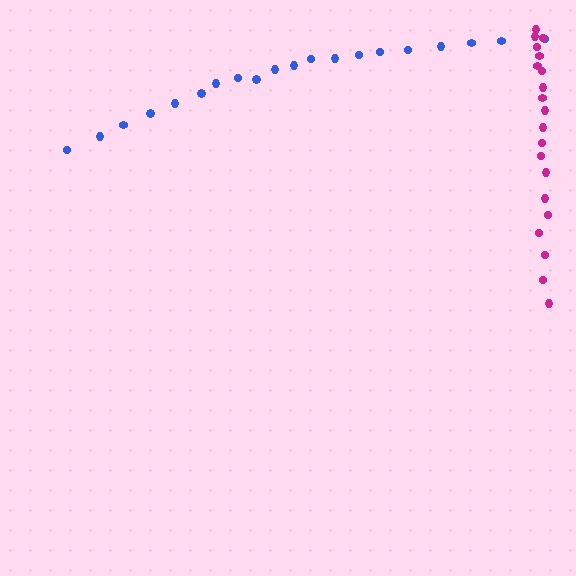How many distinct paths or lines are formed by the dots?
There are 2 distinct paths.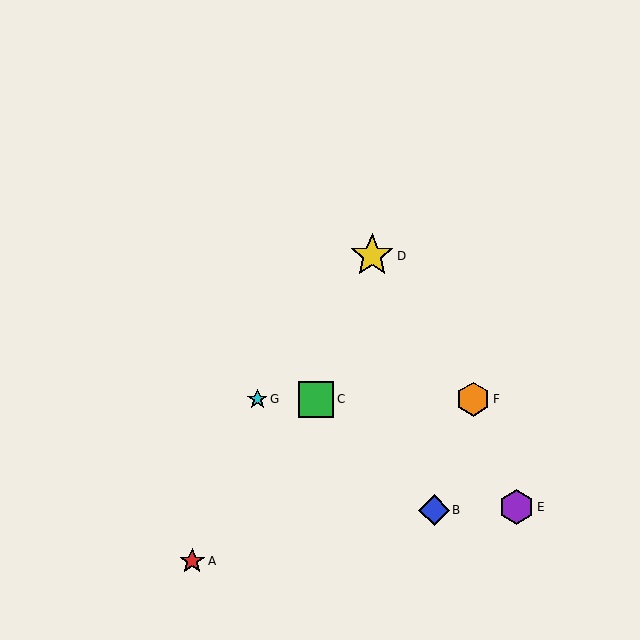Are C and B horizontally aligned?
No, C is at y≈399 and B is at y≈510.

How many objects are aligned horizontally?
3 objects (C, F, G) are aligned horizontally.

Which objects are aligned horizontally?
Objects C, F, G are aligned horizontally.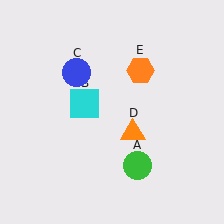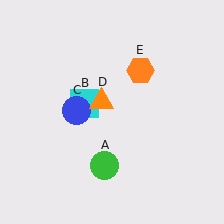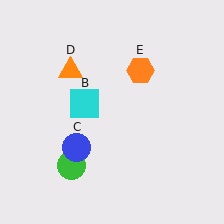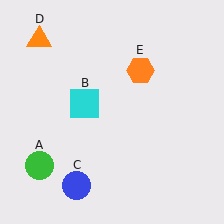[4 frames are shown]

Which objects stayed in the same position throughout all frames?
Cyan square (object B) and orange hexagon (object E) remained stationary.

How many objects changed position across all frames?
3 objects changed position: green circle (object A), blue circle (object C), orange triangle (object D).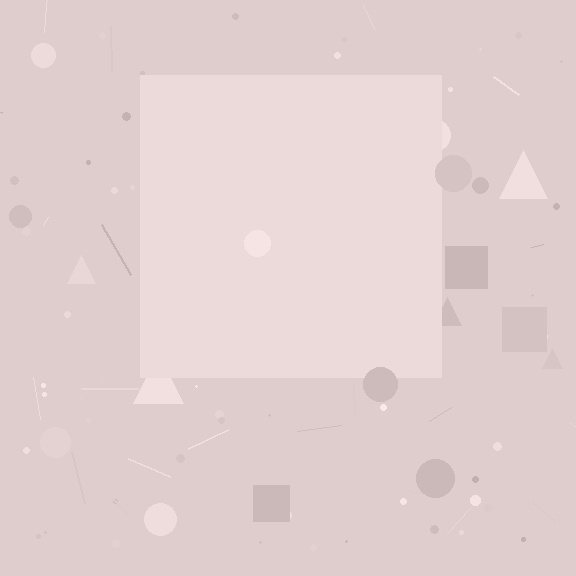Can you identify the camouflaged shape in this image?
The camouflaged shape is a square.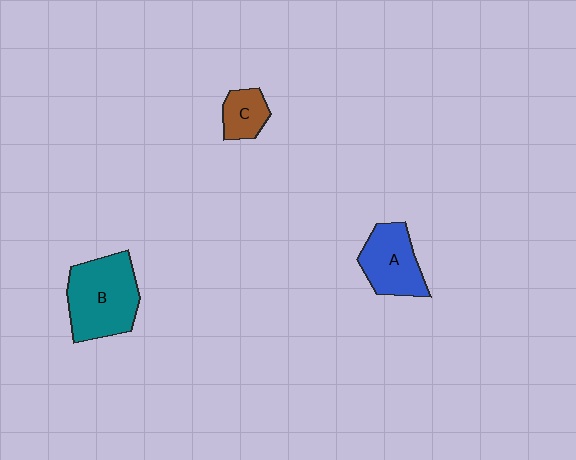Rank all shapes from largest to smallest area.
From largest to smallest: B (teal), A (blue), C (brown).